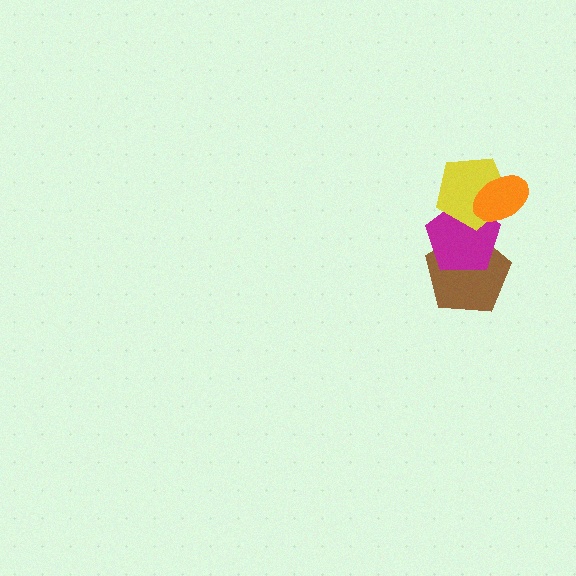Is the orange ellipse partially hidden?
No, no other shape covers it.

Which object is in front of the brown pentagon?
The magenta pentagon is in front of the brown pentagon.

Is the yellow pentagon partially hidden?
Yes, it is partially covered by another shape.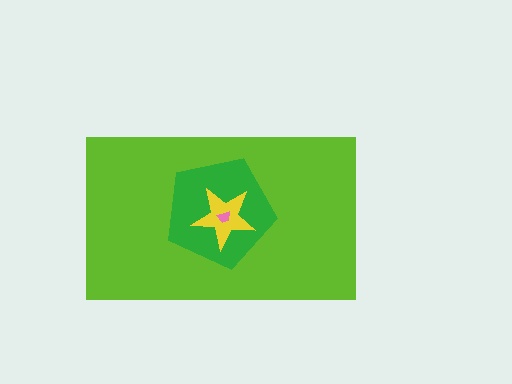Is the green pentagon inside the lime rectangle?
Yes.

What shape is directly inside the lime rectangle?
The green pentagon.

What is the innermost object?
The pink trapezoid.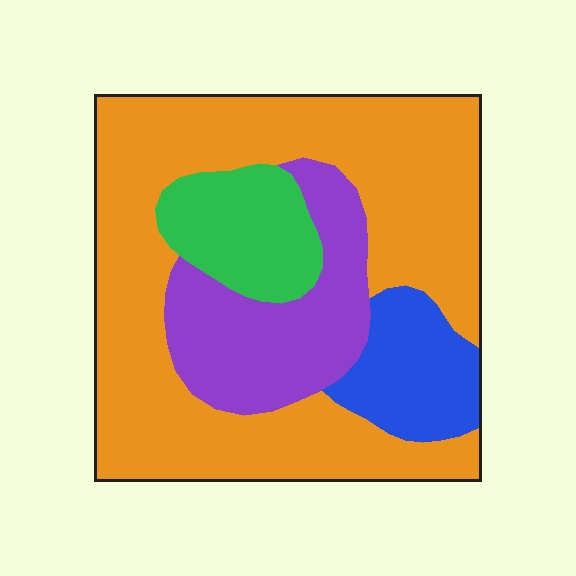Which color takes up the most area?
Orange, at roughly 60%.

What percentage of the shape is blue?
Blue covers around 10% of the shape.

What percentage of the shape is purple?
Purple takes up about one fifth (1/5) of the shape.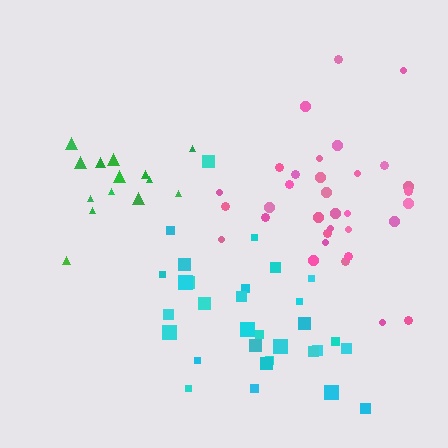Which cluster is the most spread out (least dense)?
Cyan.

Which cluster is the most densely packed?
Green.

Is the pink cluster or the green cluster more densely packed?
Green.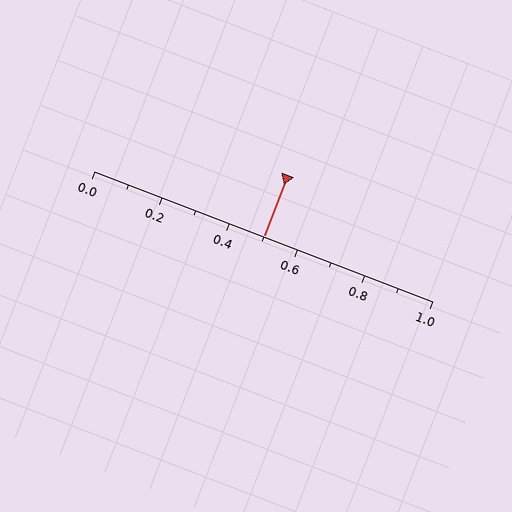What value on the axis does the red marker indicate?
The marker indicates approximately 0.5.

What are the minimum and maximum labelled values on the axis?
The axis runs from 0.0 to 1.0.